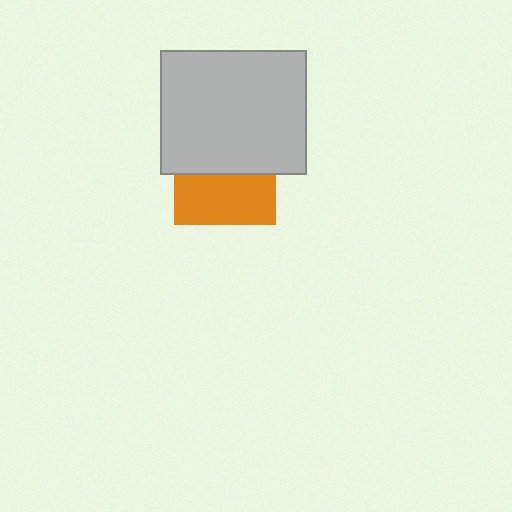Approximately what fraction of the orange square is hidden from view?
Roughly 51% of the orange square is hidden behind the light gray rectangle.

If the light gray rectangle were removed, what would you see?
You would see the complete orange square.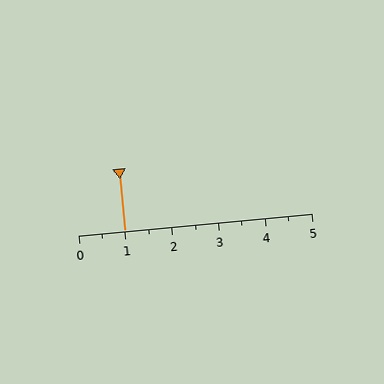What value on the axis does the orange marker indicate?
The marker indicates approximately 1.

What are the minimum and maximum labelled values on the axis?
The axis runs from 0 to 5.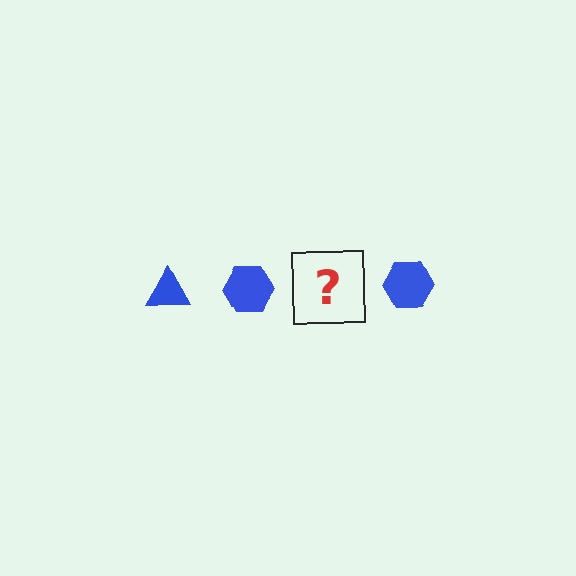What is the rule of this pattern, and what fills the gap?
The rule is that the pattern cycles through triangle, hexagon shapes in blue. The gap should be filled with a blue triangle.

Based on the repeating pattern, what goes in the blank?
The blank should be a blue triangle.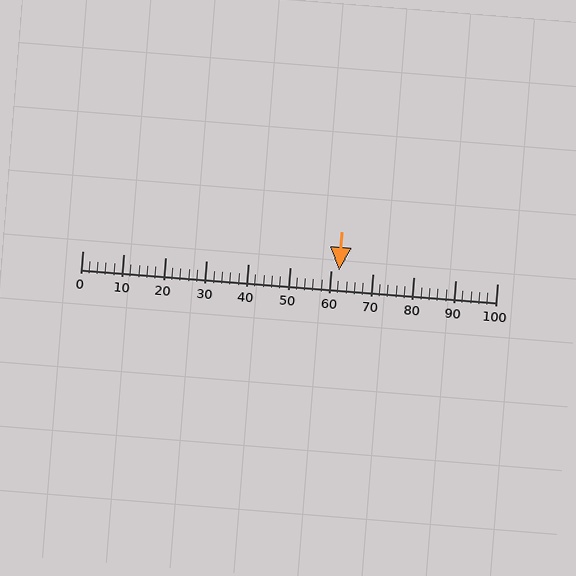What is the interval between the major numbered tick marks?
The major tick marks are spaced 10 units apart.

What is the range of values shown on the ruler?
The ruler shows values from 0 to 100.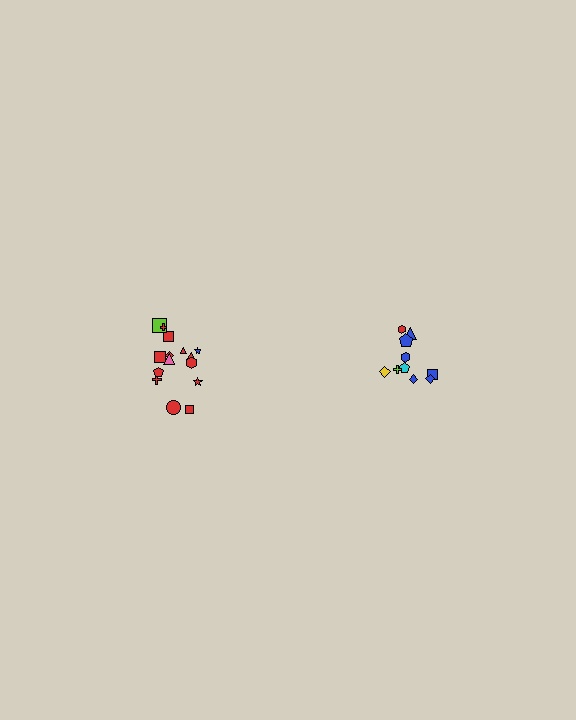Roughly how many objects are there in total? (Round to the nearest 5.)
Roughly 25 objects in total.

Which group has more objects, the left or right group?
The left group.